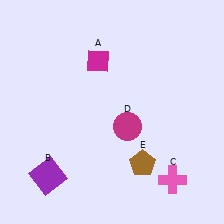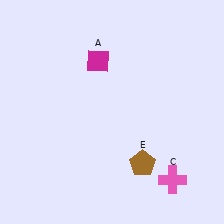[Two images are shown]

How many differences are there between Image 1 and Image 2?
There are 2 differences between the two images.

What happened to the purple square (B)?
The purple square (B) was removed in Image 2. It was in the bottom-left area of Image 1.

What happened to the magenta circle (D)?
The magenta circle (D) was removed in Image 2. It was in the bottom-right area of Image 1.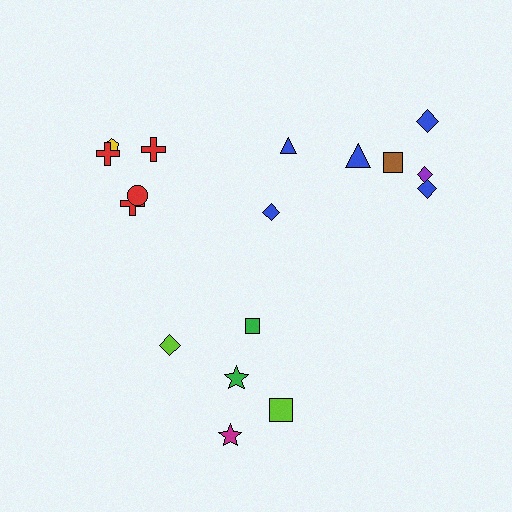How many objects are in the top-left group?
There are 5 objects.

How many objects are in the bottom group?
There are 5 objects.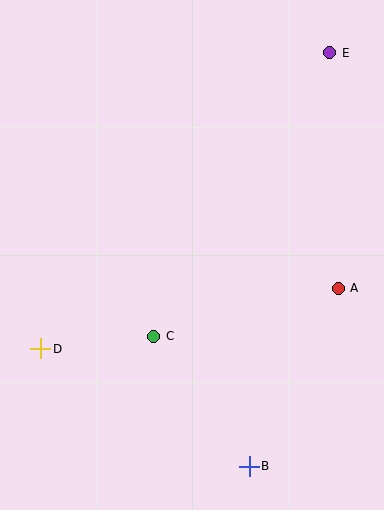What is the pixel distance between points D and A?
The distance between D and A is 304 pixels.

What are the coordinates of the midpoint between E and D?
The midpoint between E and D is at (185, 201).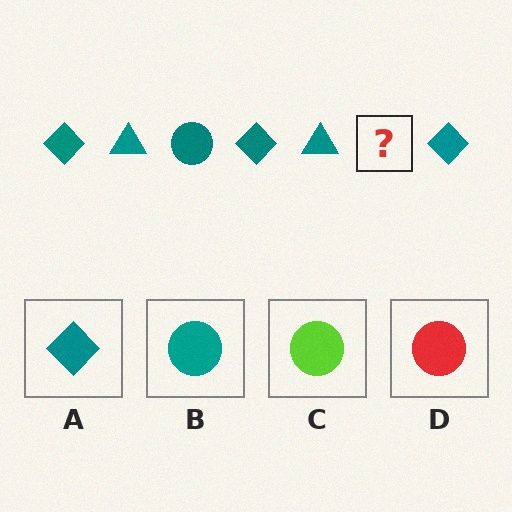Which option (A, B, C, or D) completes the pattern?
B.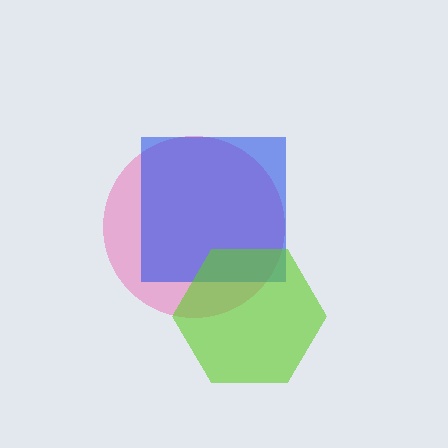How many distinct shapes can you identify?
There are 3 distinct shapes: a pink circle, a blue square, a lime hexagon.